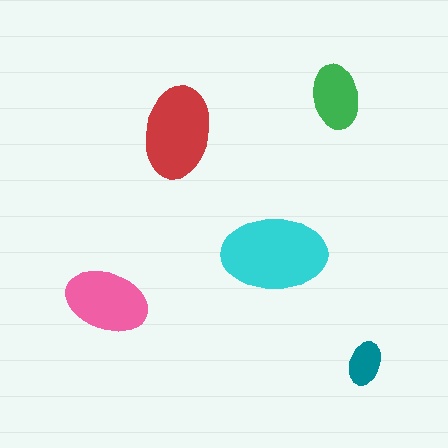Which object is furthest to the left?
The pink ellipse is leftmost.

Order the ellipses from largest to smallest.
the cyan one, the red one, the pink one, the green one, the teal one.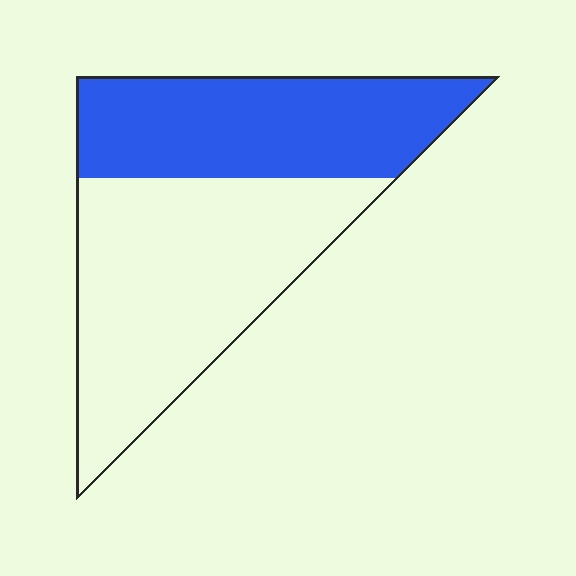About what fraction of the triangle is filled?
About two fifths (2/5).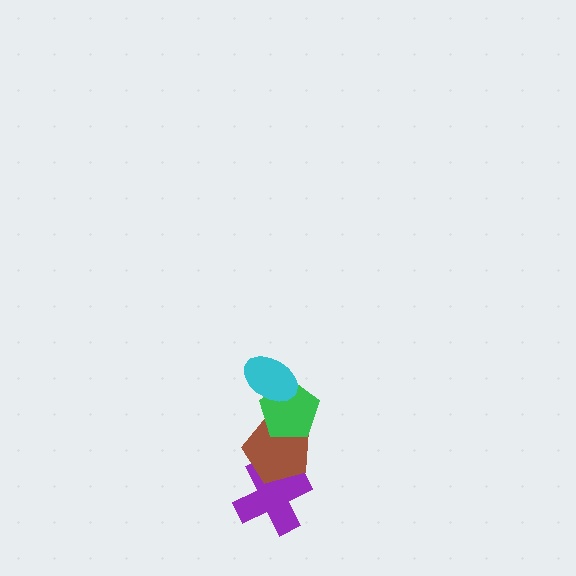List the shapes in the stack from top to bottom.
From top to bottom: the cyan ellipse, the green pentagon, the brown pentagon, the purple cross.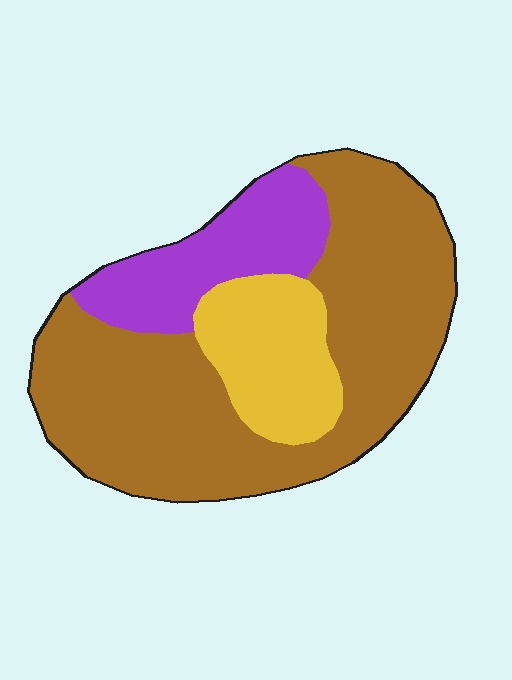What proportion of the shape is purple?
Purple takes up less than a quarter of the shape.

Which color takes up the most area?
Brown, at roughly 65%.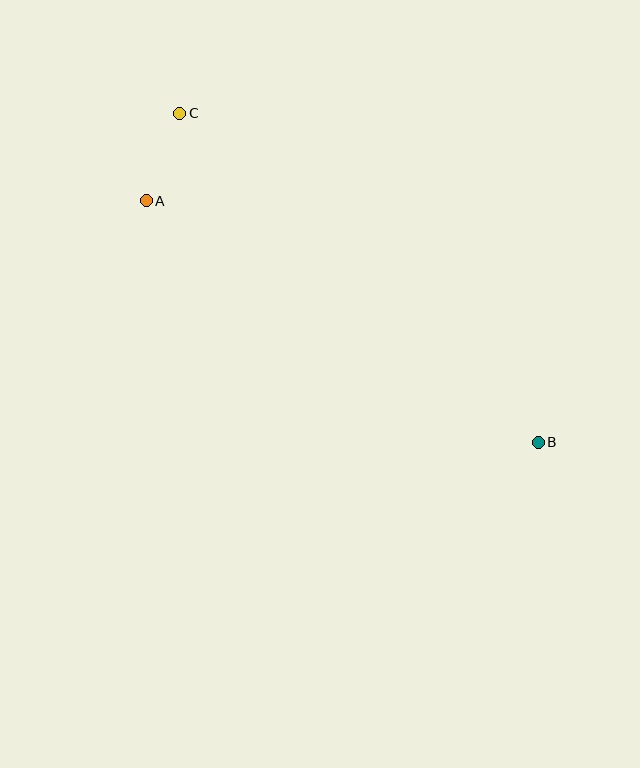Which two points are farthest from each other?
Points B and C are farthest from each other.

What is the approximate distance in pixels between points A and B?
The distance between A and B is approximately 461 pixels.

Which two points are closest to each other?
Points A and C are closest to each other.